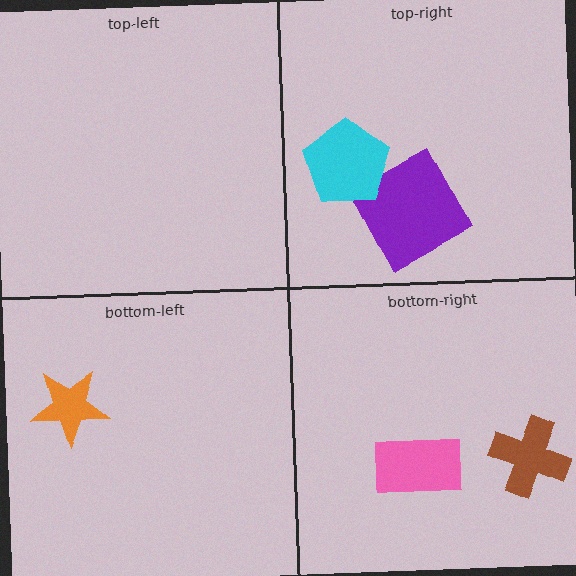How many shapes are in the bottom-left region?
1.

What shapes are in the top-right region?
The purple square, the cyan pentagon.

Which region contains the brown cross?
The bottom-right region.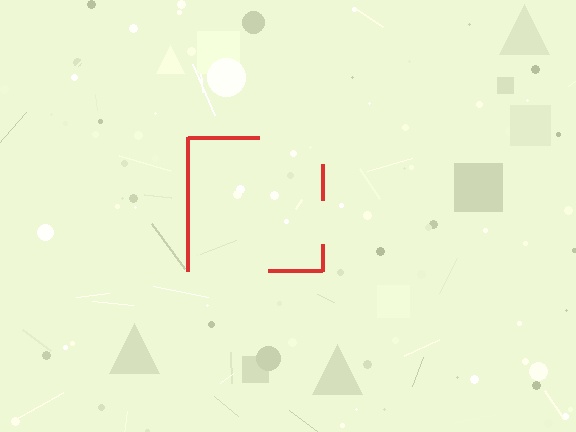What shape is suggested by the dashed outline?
The dashed outline suggests a square.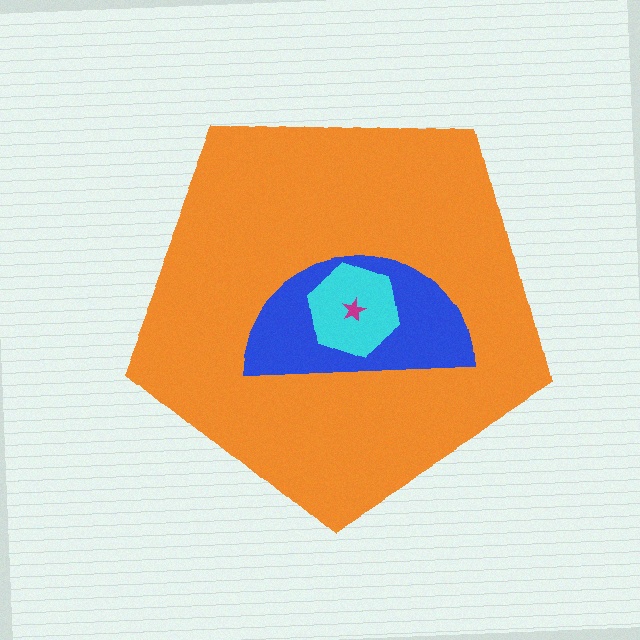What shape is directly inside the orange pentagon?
The blue semicircle.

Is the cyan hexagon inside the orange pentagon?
Yes.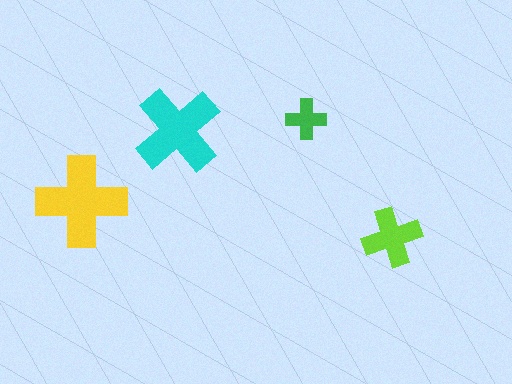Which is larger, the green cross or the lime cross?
The lime one.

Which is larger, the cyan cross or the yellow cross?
The yellow one.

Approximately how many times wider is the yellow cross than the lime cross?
About 1.5 times wider.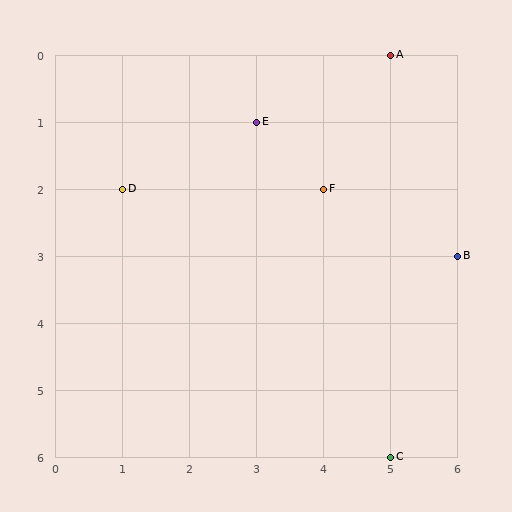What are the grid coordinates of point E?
Point E is at grid coordinates (3, 1).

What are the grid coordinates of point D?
Point D is at grid coordinates (1, 2).